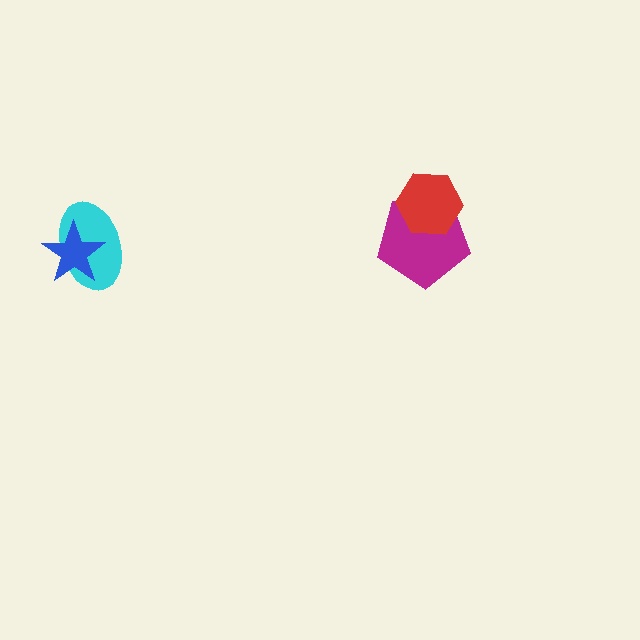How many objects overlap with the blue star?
1 object overlaps with the blue star.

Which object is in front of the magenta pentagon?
The red hexagon is in front of the magenta pentagon.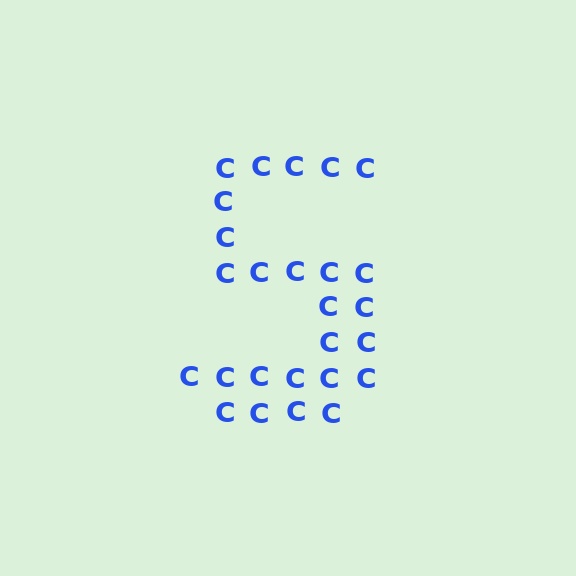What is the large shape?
The large shape is the digit 5.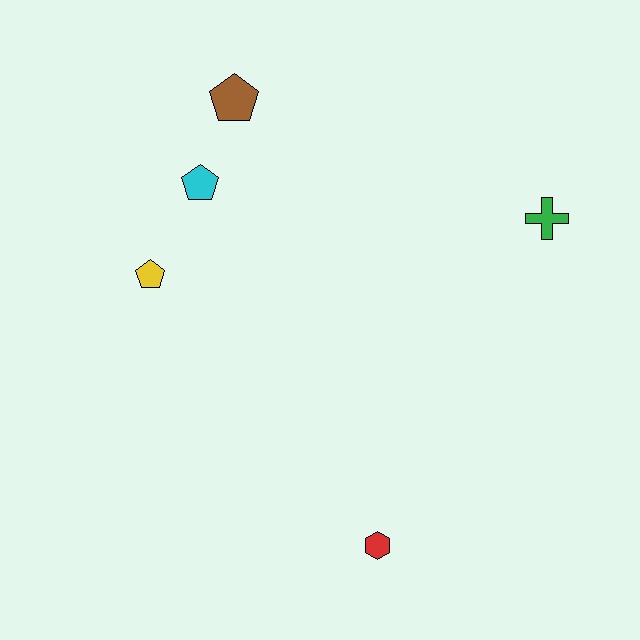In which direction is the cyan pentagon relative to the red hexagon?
The cyan pentagon is above the red hexagon.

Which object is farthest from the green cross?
The yellow pentagon is farthest from the green cross.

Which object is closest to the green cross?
The brown pentagon is closest to the green cross.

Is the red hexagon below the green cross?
Yes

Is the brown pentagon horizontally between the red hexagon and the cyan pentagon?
Yes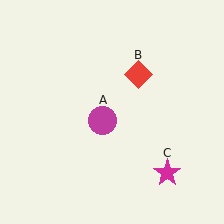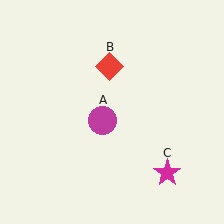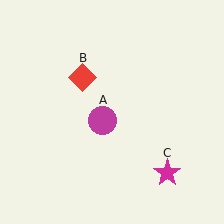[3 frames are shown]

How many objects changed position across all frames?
1 object changed position: red diamond (object B).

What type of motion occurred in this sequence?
The red diamond (object B) rotated counterclockwise around the center of the scene.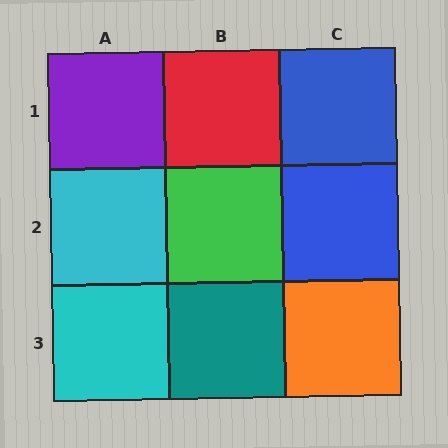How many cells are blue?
2 cells are blue.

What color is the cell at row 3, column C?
Orange.